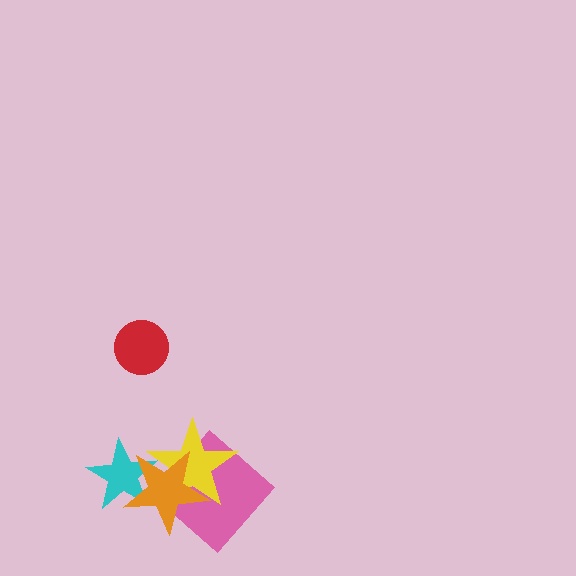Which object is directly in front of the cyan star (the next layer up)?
The yellow star is directly in front of the cyan star.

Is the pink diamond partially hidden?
Yes, it is partially covered by another shape.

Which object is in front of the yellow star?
The orange star is in front of the yellow star.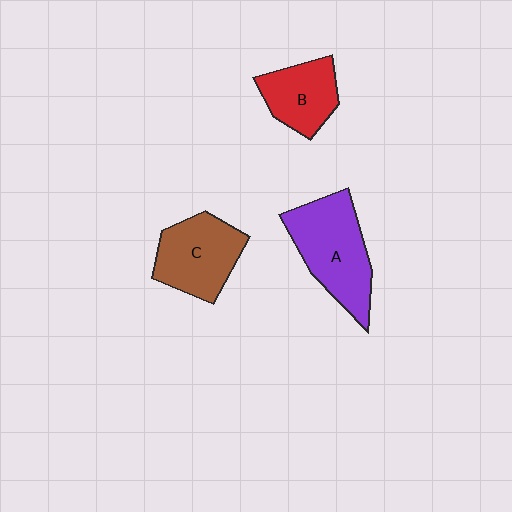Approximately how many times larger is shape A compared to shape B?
Approximately 1.6 times.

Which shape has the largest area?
Shape A (purple).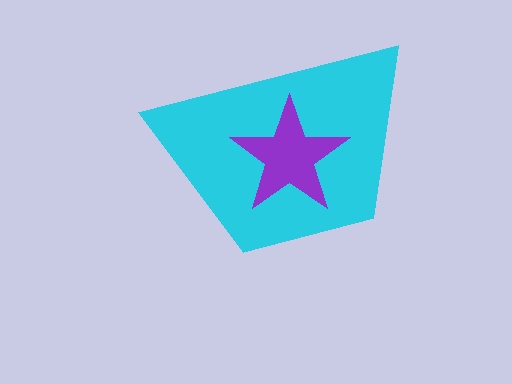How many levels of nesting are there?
2.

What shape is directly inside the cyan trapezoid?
The purple star.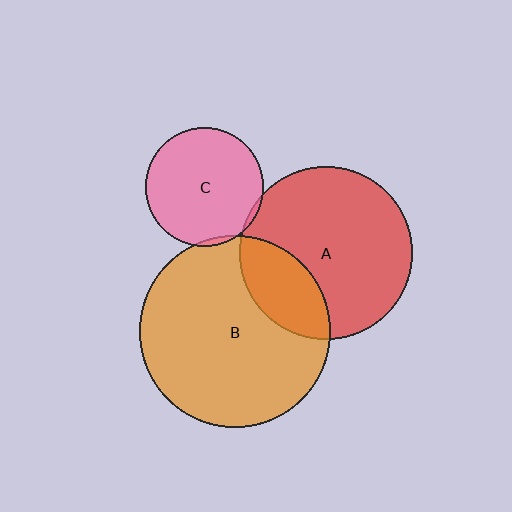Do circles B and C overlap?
Yes.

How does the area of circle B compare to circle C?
Approximately 2.6 times.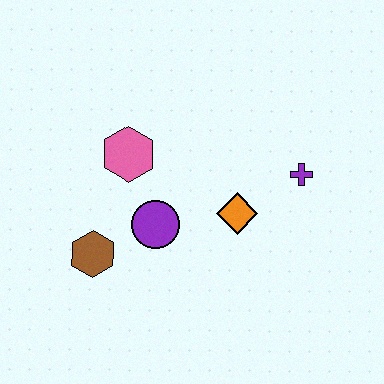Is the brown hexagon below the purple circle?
Yes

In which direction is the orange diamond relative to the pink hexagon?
The orange diamond is to the right of the pink hexagon.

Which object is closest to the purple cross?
The orange diamond is closest to the purple cross.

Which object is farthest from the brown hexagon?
The purple cross is farthest from the brown hexagon.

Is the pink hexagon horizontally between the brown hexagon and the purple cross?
Yes